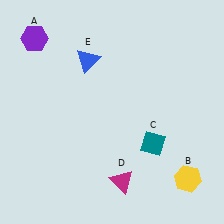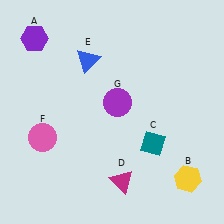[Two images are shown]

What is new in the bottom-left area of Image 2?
A pink circle (F) was added in the bottom-left area of Image 2.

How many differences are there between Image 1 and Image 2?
There are 2 differences between the two images.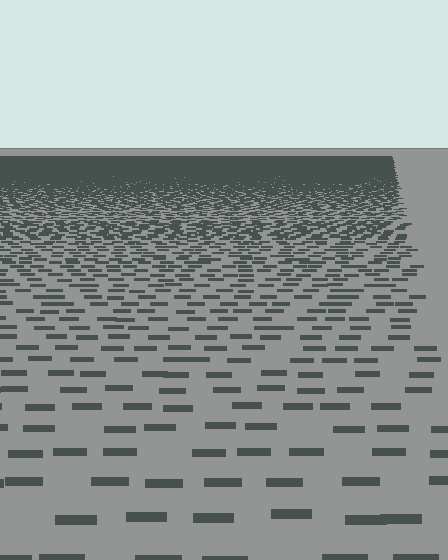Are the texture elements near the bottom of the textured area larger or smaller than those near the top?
Larger. Near the bottom, elements are closer to the viewer and appear at a bigger on-screen size.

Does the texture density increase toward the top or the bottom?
Density increases toward the top.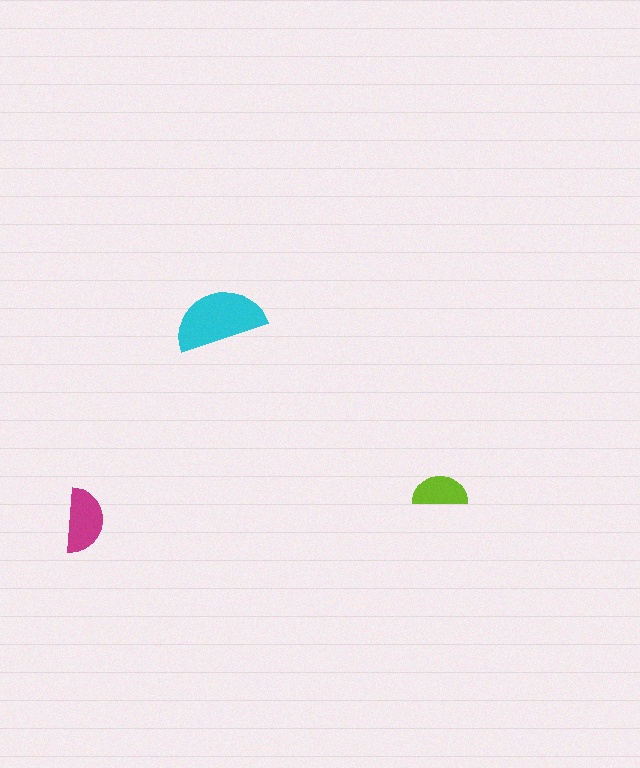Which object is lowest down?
The magenta semicircle is bottommost.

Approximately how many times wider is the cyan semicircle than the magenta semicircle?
About 1.5 times wider.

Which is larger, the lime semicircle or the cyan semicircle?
The cyan one.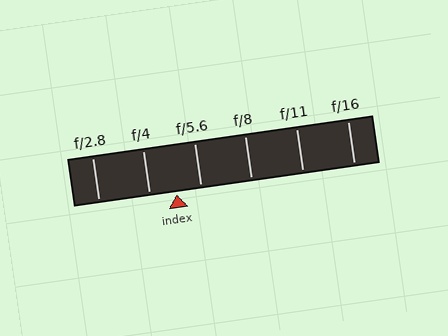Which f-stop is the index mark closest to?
The index mark is closest to f/5.6.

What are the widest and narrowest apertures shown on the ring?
The widest aperture shown is f/2.8 and the narrowest is f/16.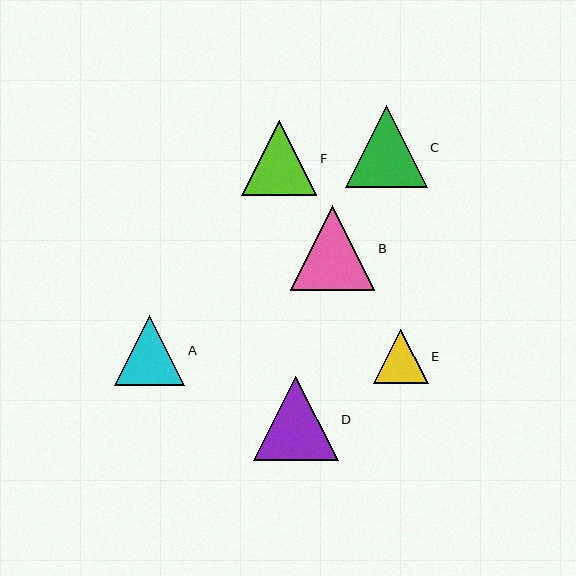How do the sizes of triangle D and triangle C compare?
Triangle D and triangle C are approximately the same size.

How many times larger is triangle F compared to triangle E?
Triangle F is approximately 1.4 times the size of triangle E.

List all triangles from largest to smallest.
From largest to smallest: B, D, C, F, A, E.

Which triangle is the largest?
Triangle B is the largest with a size of approximately 85 pixels.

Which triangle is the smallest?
Triangle E is the smallest with a size of approximately 55 pixels.